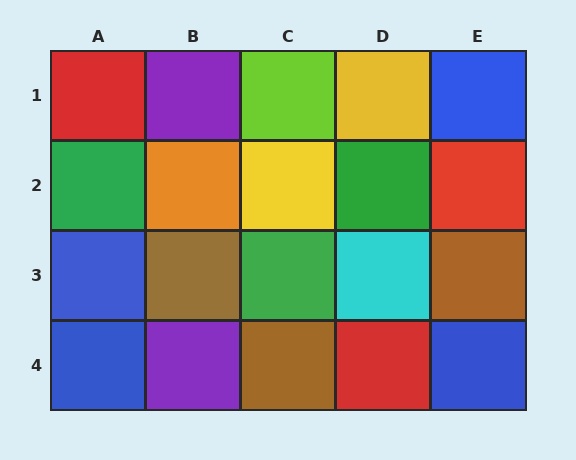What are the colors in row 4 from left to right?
Blue, purple, brown, red, blue.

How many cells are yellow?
2 cells are yellow.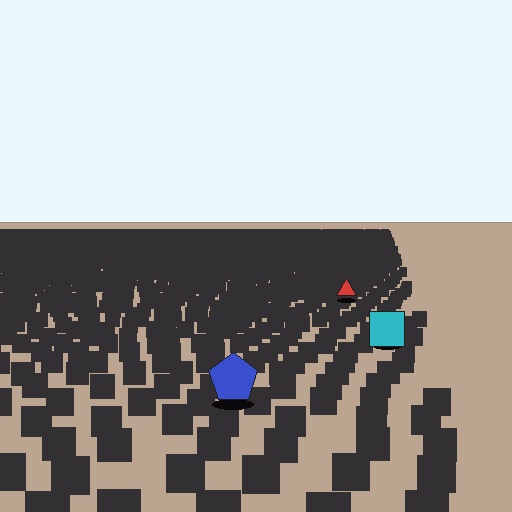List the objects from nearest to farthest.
From nearest to farthest: the blue pentagon, the cyan square, the red triangle.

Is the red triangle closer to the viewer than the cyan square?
No. The cyan square is closer — you can tell from the texture gradient: the ground texture is coarser near it.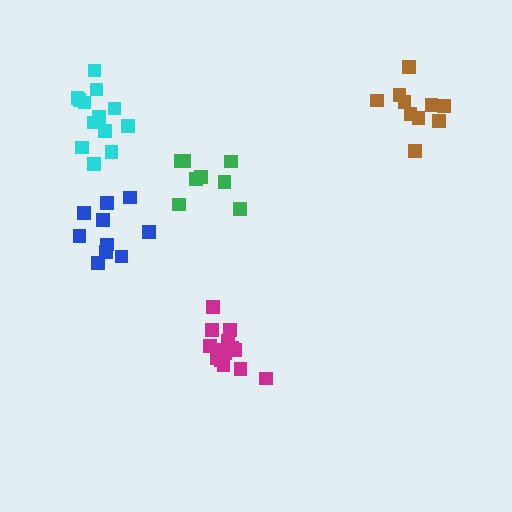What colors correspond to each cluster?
The clusters are colored: magenta, blue, brown, green, cyan.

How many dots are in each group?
Group 1: 14 dots, Group 2: 10 dots, Group 3: 10 dots, Group 4: 8 dots, Group 5: 13 dots (55 total).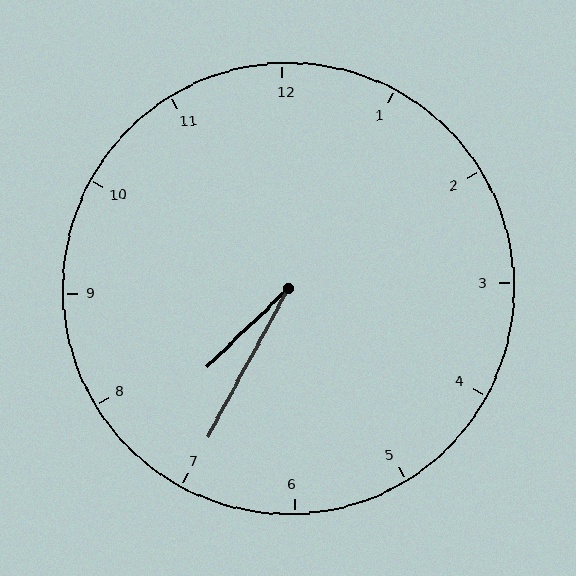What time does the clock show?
7:35.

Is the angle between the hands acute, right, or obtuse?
It is acute.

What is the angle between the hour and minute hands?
Approximately 18 degrees.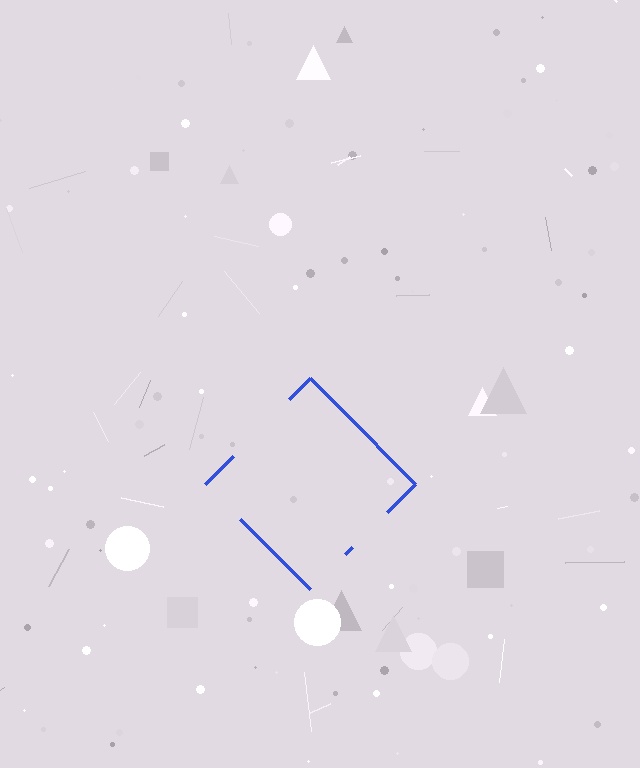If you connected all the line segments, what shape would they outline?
They would outline a diamond.